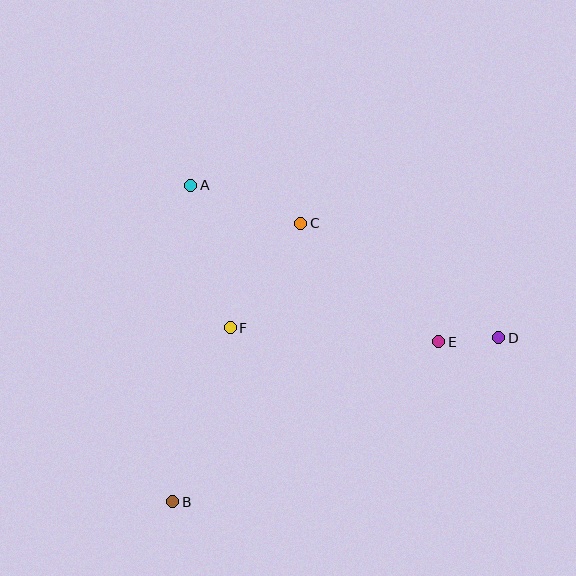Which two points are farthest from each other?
Points B and D are farthest from each other.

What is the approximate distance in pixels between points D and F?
The distance between D and F is approximately 269 pixels.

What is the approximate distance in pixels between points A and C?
The distance between A and C is approximately 116 pixels.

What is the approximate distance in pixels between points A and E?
The distance between A and E is approximately 293 pixels.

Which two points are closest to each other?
Points D and E are closest to each other.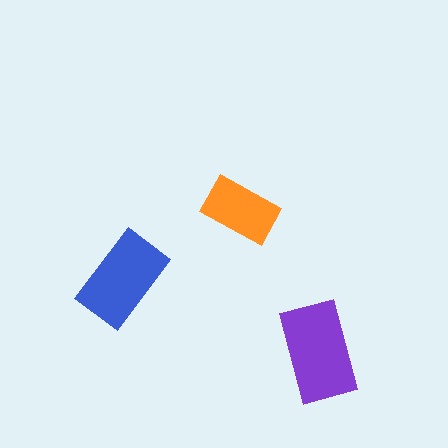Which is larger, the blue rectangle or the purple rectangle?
The purple one.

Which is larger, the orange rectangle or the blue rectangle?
The blue one.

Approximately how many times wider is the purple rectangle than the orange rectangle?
About 1.5 times wider.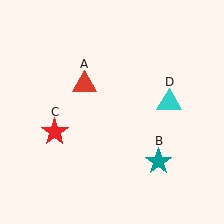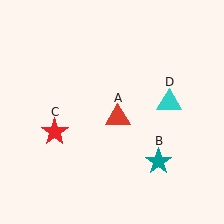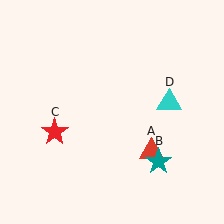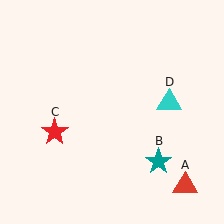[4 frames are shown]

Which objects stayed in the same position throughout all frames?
Teal star (object B) and red star (object C) and cyan triangle (object D) remained stationary.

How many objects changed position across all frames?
1 object changed position: red triangle (object A).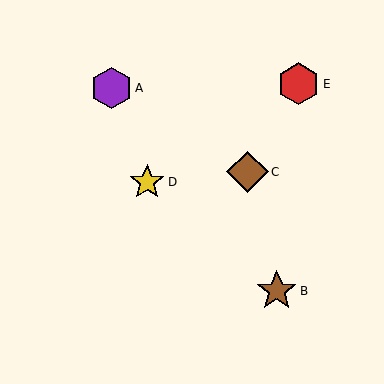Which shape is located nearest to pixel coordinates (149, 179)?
The yellow star (labeled D) at (147, 182) is nearest to that location.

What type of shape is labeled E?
Shape E is a red hexagon.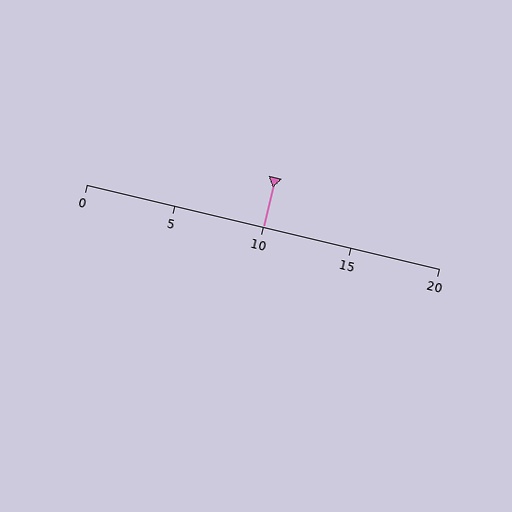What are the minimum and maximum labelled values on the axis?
The axis runs from 0 to 20.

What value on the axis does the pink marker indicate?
The marker indicates approximately 10.